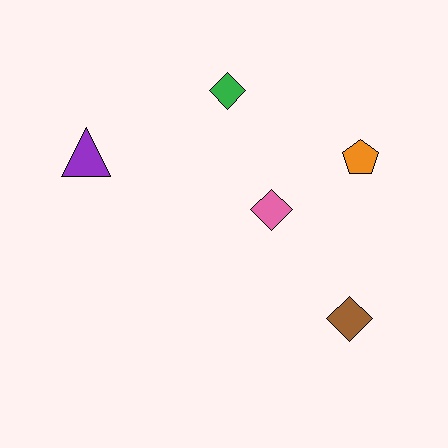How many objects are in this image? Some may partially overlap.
There are 5 objects.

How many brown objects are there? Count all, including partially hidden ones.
There is 1 brown object.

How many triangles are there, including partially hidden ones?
There is 1 triangle.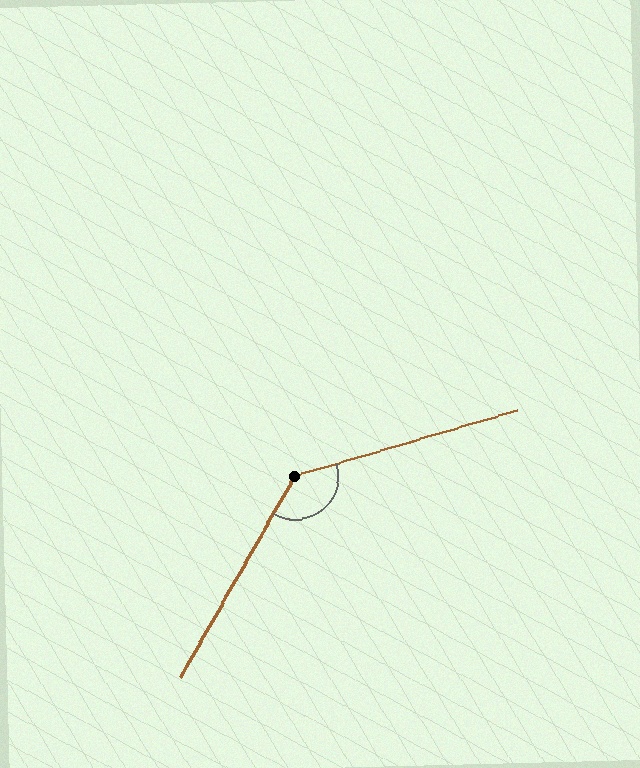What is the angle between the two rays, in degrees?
Approximately 136 degrees.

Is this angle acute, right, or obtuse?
It is obtuse.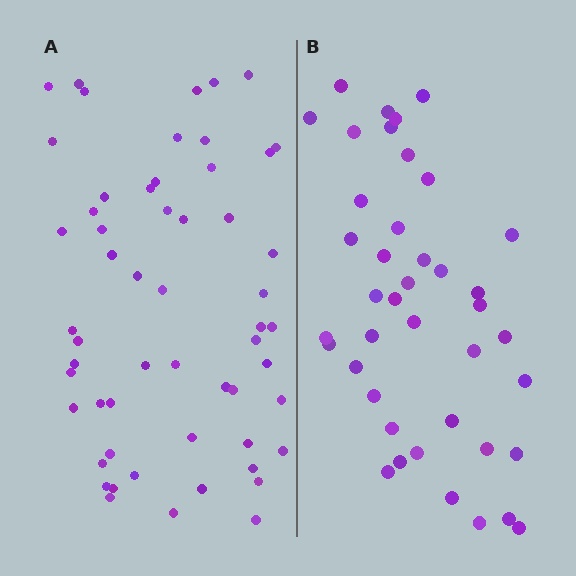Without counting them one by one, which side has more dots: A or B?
Region A (the left region) has more dots.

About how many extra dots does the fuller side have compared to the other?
Region A has approximately 15 more dots than region B.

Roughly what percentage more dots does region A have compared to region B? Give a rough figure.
About 35% more.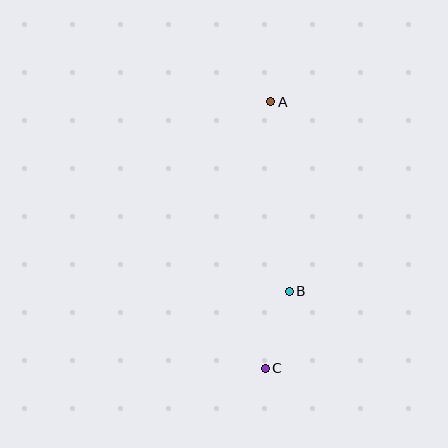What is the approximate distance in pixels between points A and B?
The distance between A and B is approximately 190 pixels.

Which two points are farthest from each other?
Points A and C are farthest from each other.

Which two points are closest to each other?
Points B and C are closest to each other.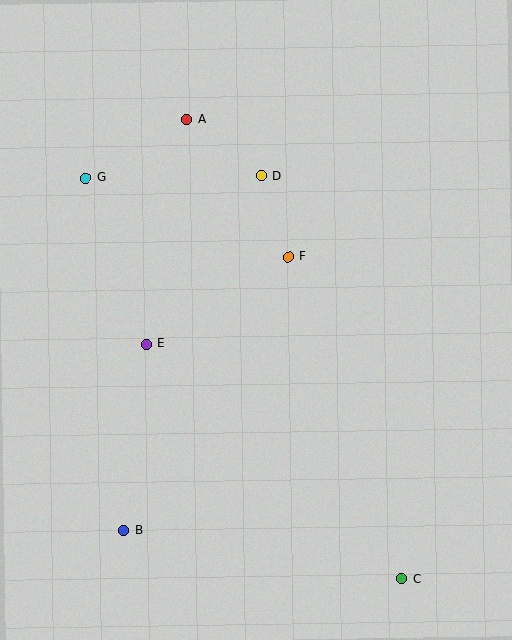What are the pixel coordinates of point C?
Point C is at (402, 579).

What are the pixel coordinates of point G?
Point G is at (86, 178).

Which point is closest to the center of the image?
Point F at (288, 257) is closest to the center.